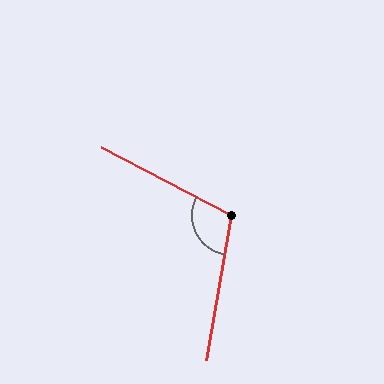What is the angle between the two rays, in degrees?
Approximately 108 degrees.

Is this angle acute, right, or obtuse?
It is obtuse.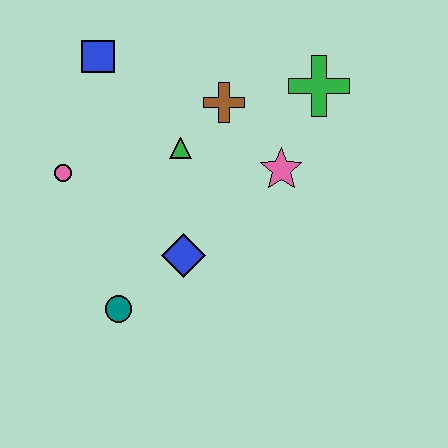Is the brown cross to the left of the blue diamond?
No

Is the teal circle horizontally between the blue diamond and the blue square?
Yes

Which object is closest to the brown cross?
The green triangle is closest to the brown cross.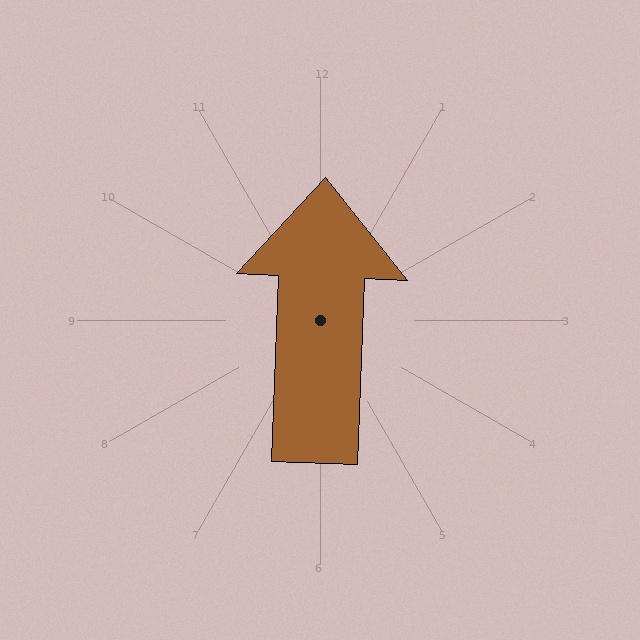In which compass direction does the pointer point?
North.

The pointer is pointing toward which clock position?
Roughly 12 o'clock.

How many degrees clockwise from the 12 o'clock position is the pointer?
Approximately 2 degrees.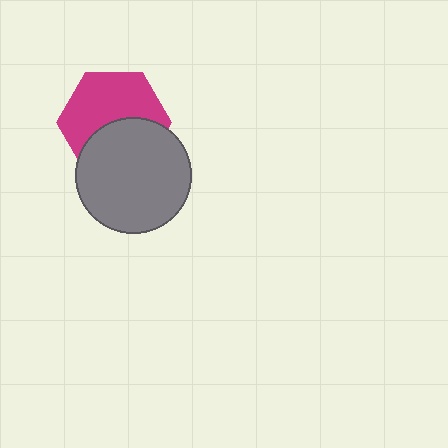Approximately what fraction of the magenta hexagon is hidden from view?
Roughly 42% of the magenta hexagon is hidden behind the gray circle.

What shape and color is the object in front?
The object in front is a gray circle.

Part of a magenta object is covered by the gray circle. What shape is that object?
It is a hexagon.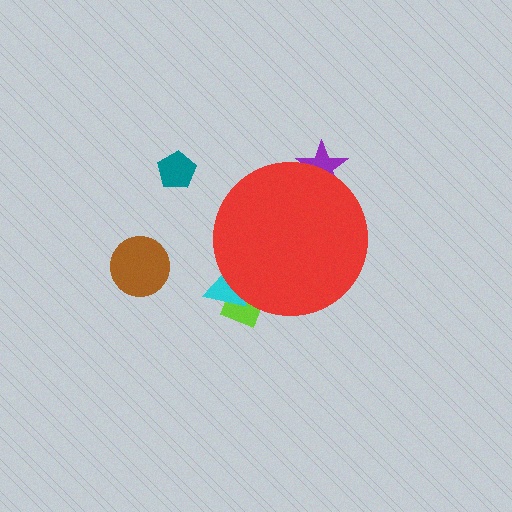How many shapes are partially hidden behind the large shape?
3 shapes are partially hidden.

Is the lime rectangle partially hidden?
Yes, the lime rectangle is partially hidden behind the red circle.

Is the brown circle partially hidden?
No, the brown circle is fully visible.